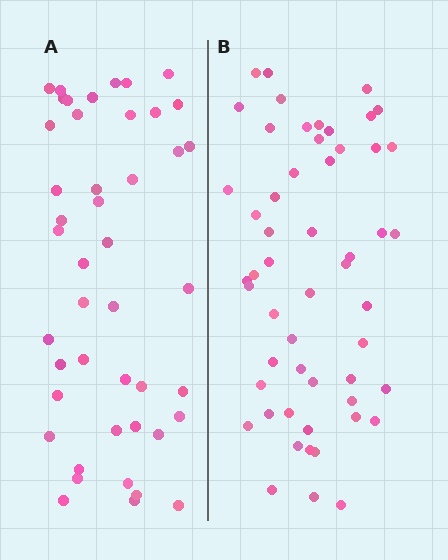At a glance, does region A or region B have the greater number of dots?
Region B (the right region) has more dots.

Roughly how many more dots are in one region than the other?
Region B has roughly 8 or so more dots than region A.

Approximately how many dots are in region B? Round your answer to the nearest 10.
About 50 dots. (The exact count is 54, which rounds to 50.)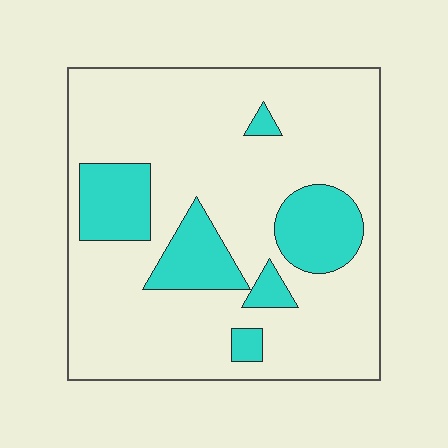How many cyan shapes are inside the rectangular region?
6.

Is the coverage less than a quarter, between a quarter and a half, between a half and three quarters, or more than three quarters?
Less than a quarter.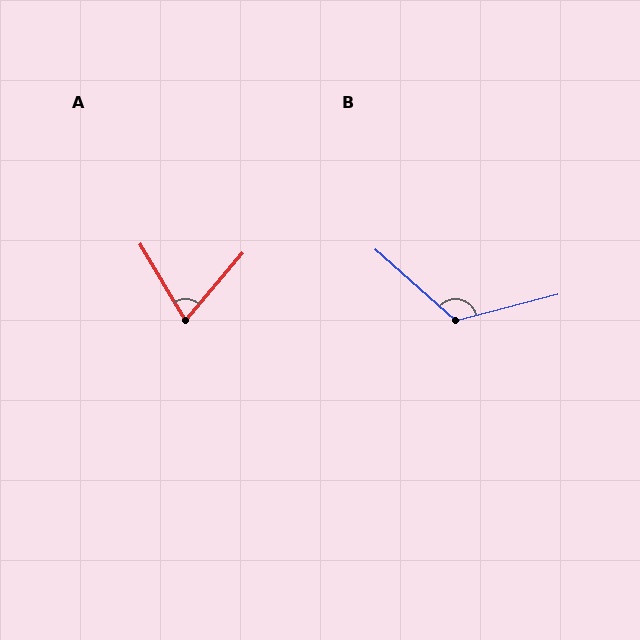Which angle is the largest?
B, at approximately 124 degrees.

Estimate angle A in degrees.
Approximately 71 degrees.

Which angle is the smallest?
A, at approximately 71 degrees.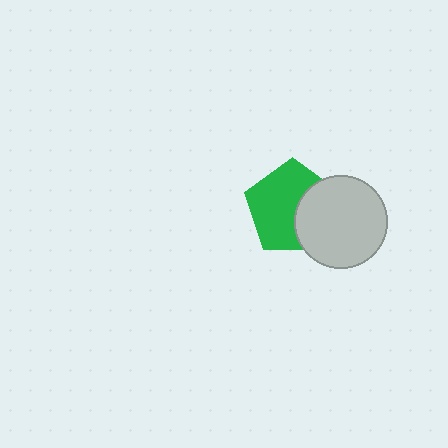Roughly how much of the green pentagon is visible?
About half of it is visible (roughly 63%).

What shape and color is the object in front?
The object in front is a light gray circle.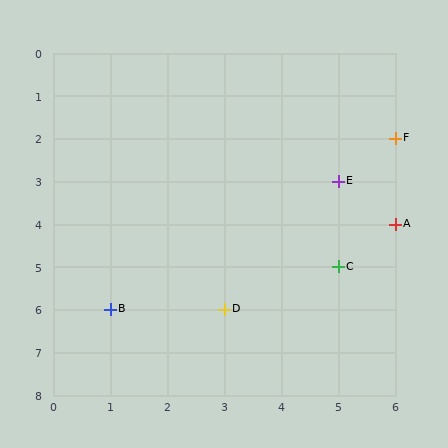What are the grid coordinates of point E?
Point E is at grid coordinates (5, 3).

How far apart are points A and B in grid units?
Points A and B are 5 columns and 2 rows apart (about 5.4 grid units diagonally).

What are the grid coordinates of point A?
Point A is at grid coordinates (6, 4).